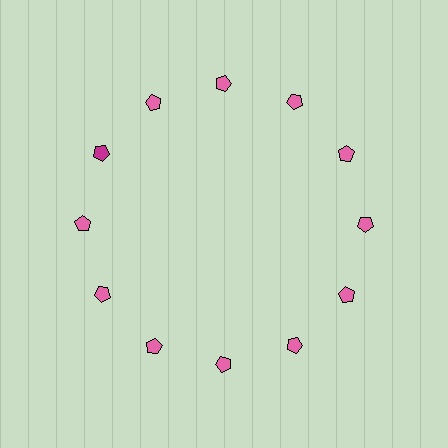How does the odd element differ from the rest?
It has a different color: magenta instead of pink.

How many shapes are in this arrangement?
There are 12 shapes arranged in a ring pattern.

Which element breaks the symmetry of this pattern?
The magenta pentagon at roughly the 10 o'clock position breaks the symmetry. All other shapes are pink pentagons.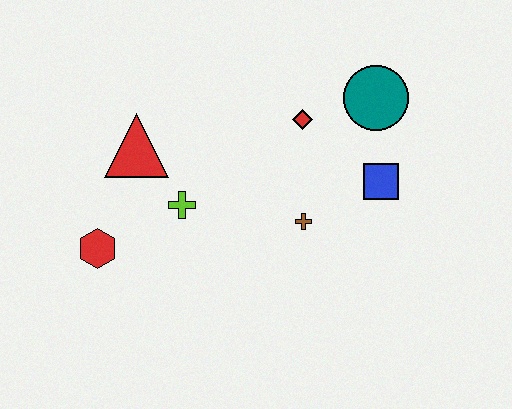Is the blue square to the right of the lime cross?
Yes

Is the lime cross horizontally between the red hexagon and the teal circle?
Yes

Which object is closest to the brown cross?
The blue square is closest to the brown cross.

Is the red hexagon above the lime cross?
No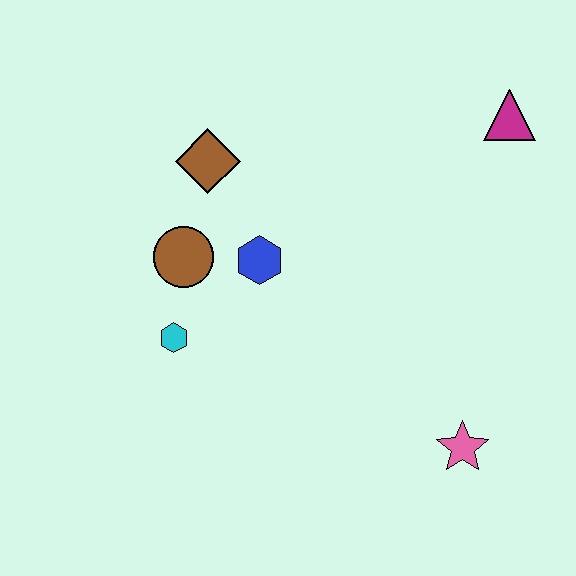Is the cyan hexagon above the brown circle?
No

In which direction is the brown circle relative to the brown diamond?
The brown circle is below the brown diamond.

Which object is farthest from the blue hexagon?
The magenta triangle is farthest from the blue hexagon.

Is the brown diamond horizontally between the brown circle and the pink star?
Yes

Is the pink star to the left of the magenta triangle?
Yes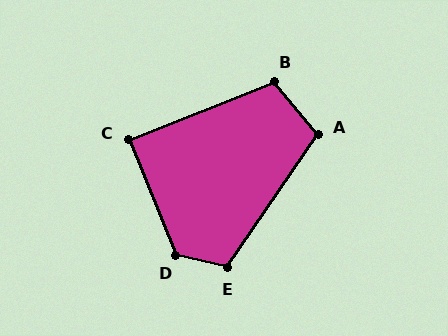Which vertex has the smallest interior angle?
C, at approximately 89 degrees.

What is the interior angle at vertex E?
Approximately 111 degrees (obtuse).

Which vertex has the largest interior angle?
D, at approximately 126 degrees.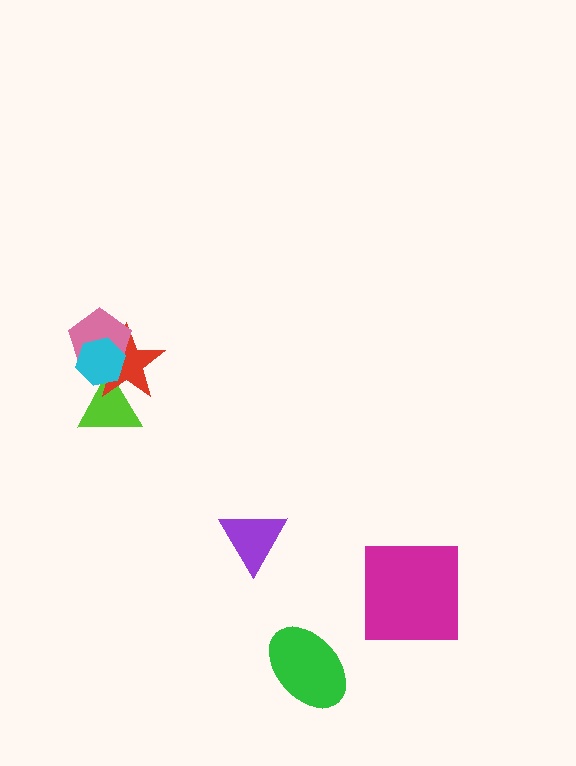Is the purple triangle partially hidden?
No, no other shape covers it.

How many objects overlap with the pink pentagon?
2 objects overlap with the pink pentagon.